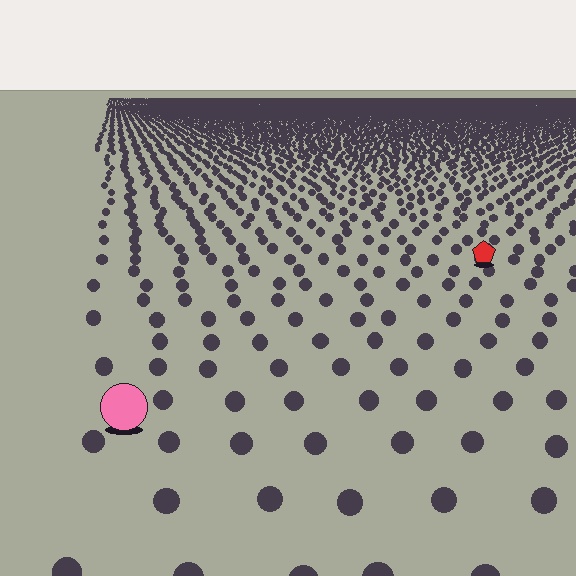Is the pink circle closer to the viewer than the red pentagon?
Yes. The pink circle is closer — you can tell from the texture gradient: the ground texture is coarser near it.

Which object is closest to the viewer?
The pink circle is closest. The texture marks near it are larger and more spread out.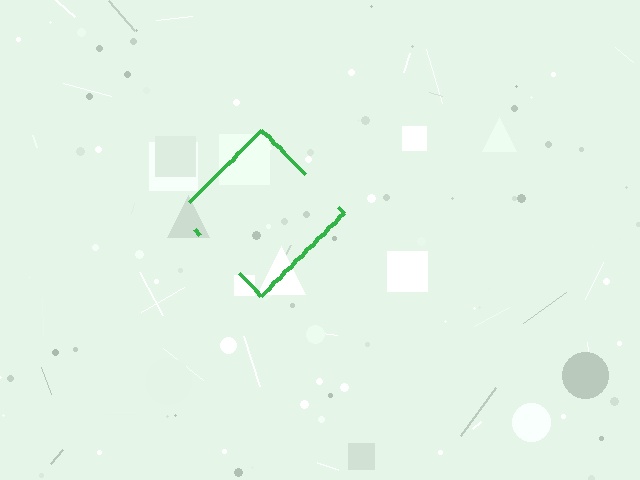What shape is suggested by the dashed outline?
The dashed outline suggests a diamond.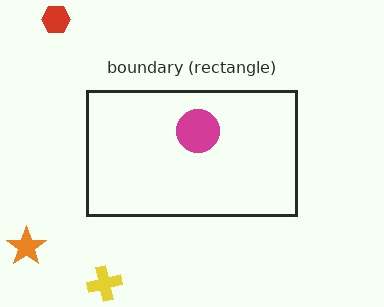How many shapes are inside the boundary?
1 inside, 3 outside.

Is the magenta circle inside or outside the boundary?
Inside.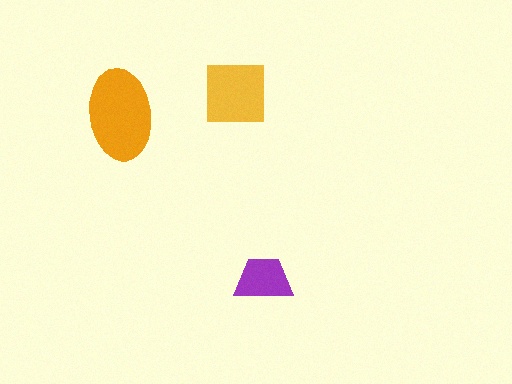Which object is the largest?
The orange ellipse.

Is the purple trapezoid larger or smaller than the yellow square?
Smaller.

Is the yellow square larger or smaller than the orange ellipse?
Smaller.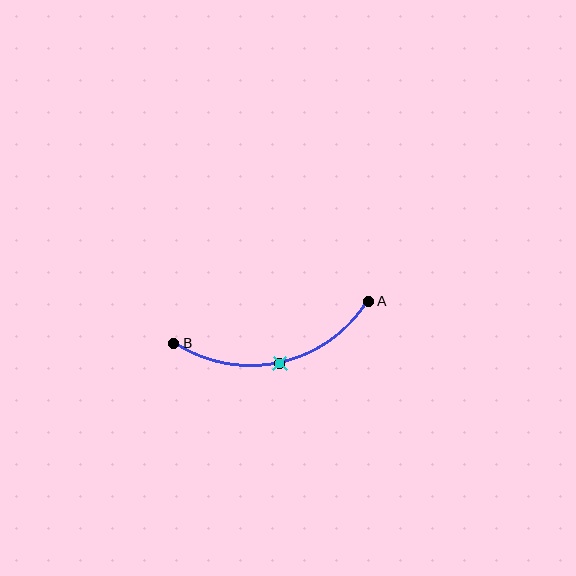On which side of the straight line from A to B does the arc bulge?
The arc bulges below the straight line connecting A and B.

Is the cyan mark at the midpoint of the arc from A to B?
Yes. The cyan mark lies on the arc at equal arc-length from both A and B — it is the arc midpoint.